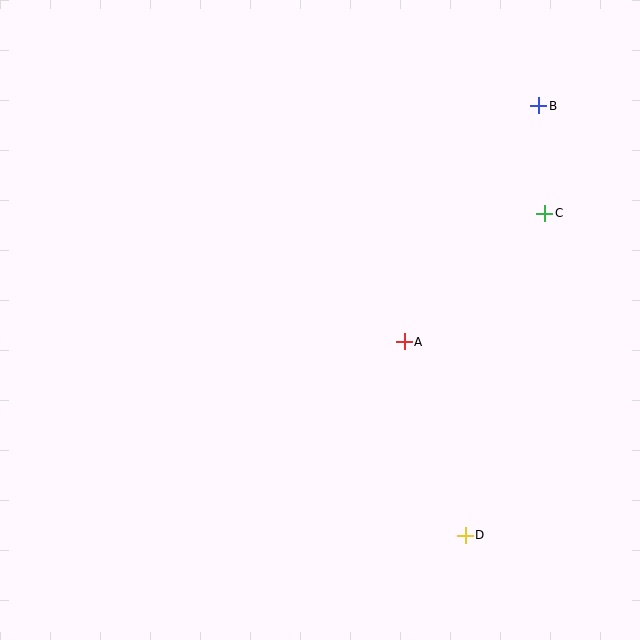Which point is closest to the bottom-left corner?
Point D is closest to the bottom-left corner.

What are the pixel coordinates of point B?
Point B is at (539, 106).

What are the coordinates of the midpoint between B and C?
The midpoint between B and C is at (542, 160).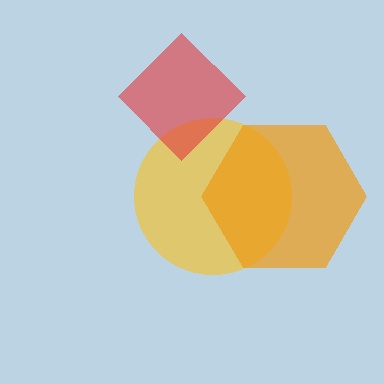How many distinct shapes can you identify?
There are 3 distinct shapes: a yellow circle, an orange hexagon, a red diamond.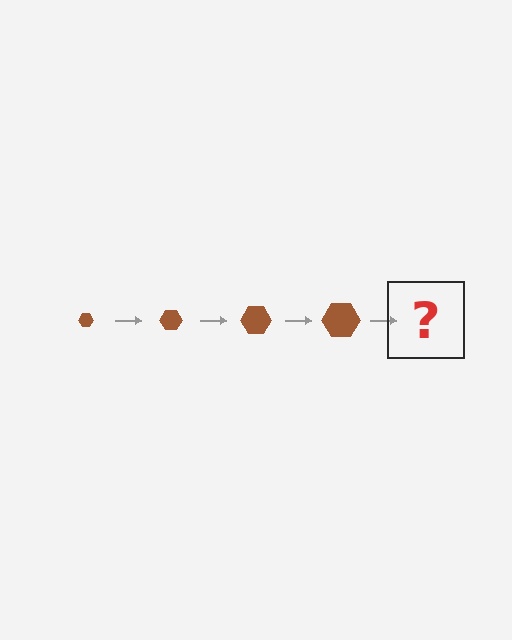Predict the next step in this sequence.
The next step is a brown hexagon, larger than the previous one.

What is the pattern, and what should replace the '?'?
The pattern is that the hexagon gets progressively larger each step. The '?' should be a brown hexagon, larger than the previous one.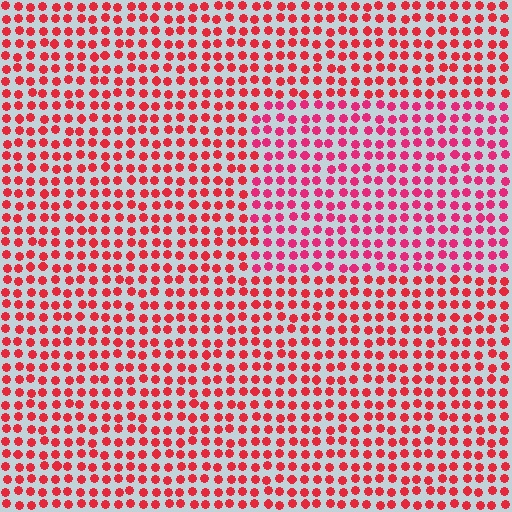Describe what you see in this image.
The image is filled with small red elements in a uniform arrangement. A rectangle-shaped region is visible where the elements are tinted to a slightly different hue, forming a subtle color boundary.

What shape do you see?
I see a rectangle.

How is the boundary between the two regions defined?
The boundary is defined purely by a slight shift in hue (about 21 degrees). Spacing, size, and orientation are identical on both sides.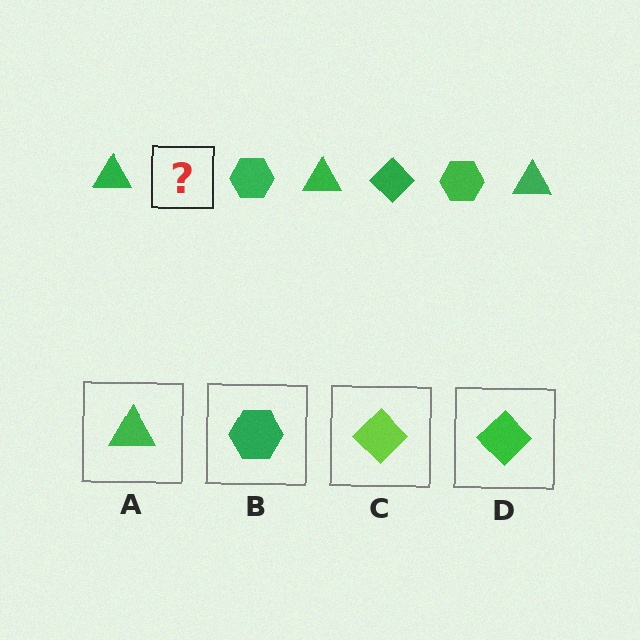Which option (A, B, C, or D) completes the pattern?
D.